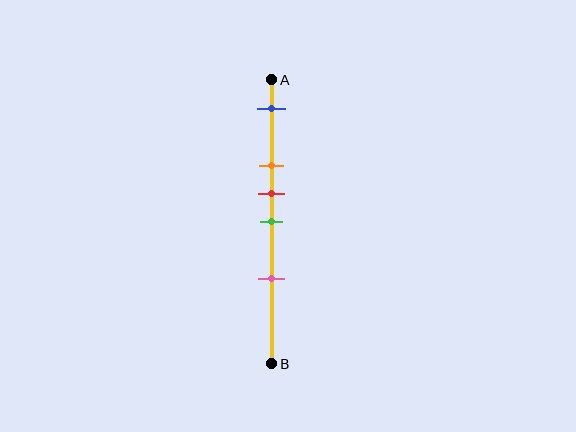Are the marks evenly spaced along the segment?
No, the marks are not evenly spaced.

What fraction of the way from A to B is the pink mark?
The pink mark is approximately 70% (0.7) of the way from A to B.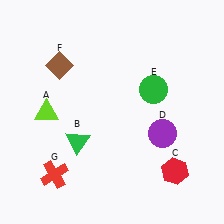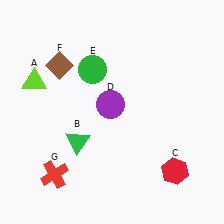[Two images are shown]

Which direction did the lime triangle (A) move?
The lime triangle (A) moved up.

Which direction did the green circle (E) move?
The green circle (E) moved left.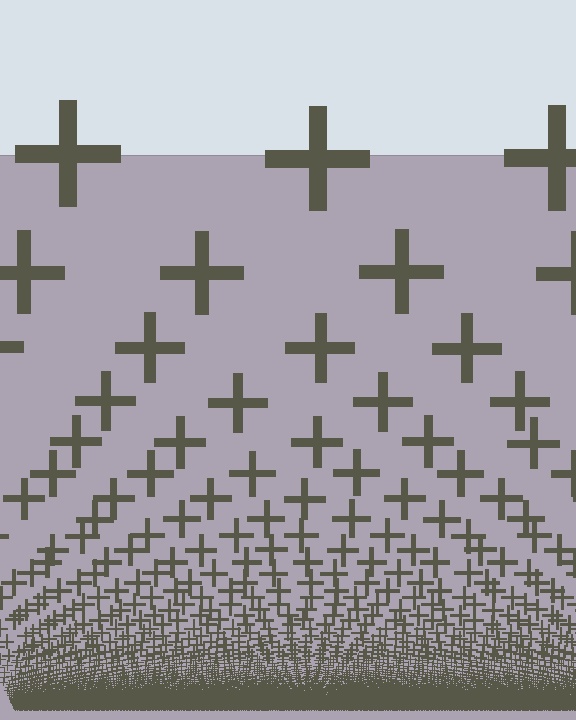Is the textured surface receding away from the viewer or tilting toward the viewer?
The surface appears to tilt toward the viewer. Texture elements get larger and sparser toward the top.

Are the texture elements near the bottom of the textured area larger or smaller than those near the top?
Smaller. The gradient is inverted — elements near the bottom are smaller and denser.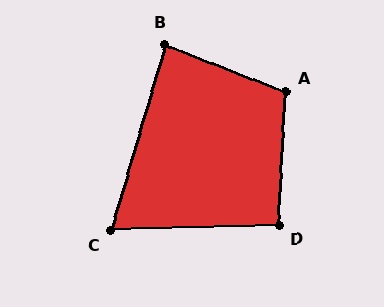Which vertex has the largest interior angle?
A, at approximately 108 degrees.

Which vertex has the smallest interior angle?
C, at approximately 72 degrees.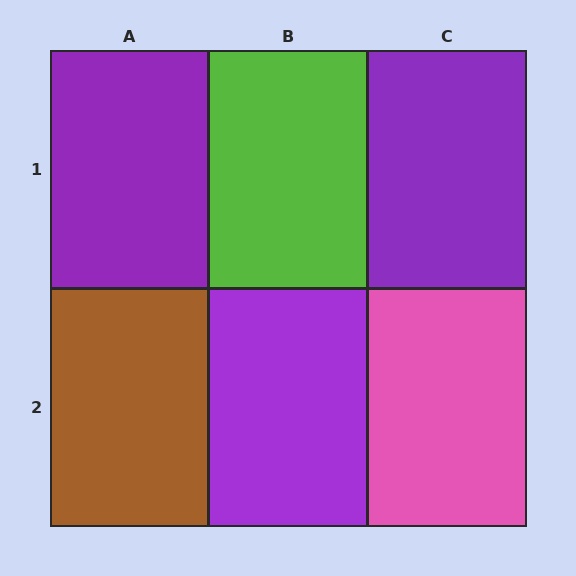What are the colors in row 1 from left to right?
Purple, lime, purple.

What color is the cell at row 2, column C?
Pink.